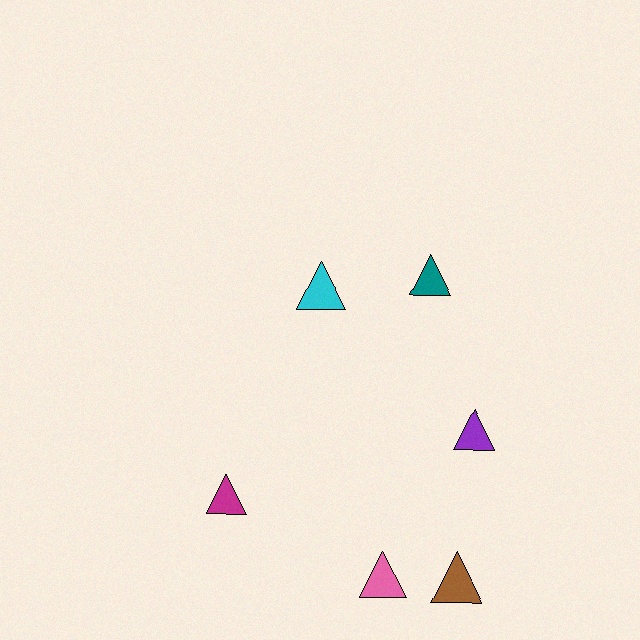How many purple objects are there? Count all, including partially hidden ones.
There is 1 purple object.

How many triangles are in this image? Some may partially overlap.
There are 6 triangles.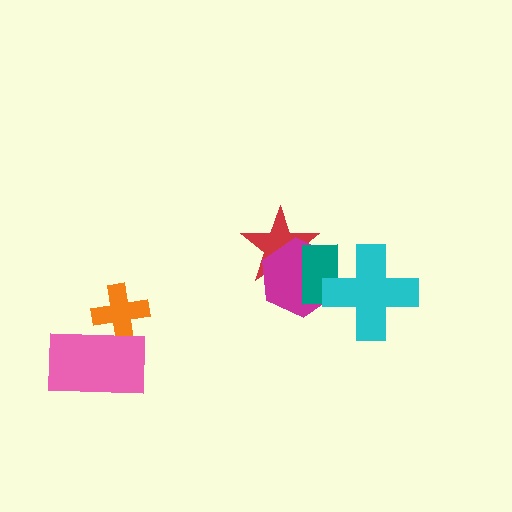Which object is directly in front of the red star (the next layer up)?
The magenta hexagon is directly in front of the red star.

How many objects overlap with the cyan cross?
2 objects overlap with the cyan cross.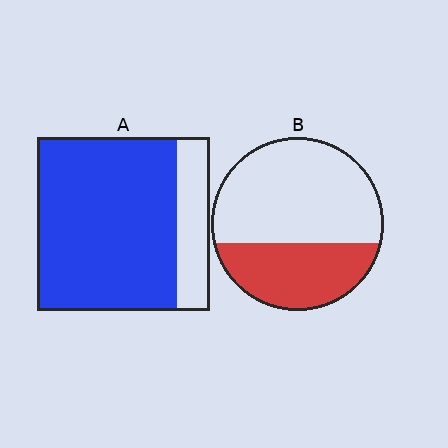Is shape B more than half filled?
No.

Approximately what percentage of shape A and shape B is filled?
A is approximately 80% and B is approximately 35%.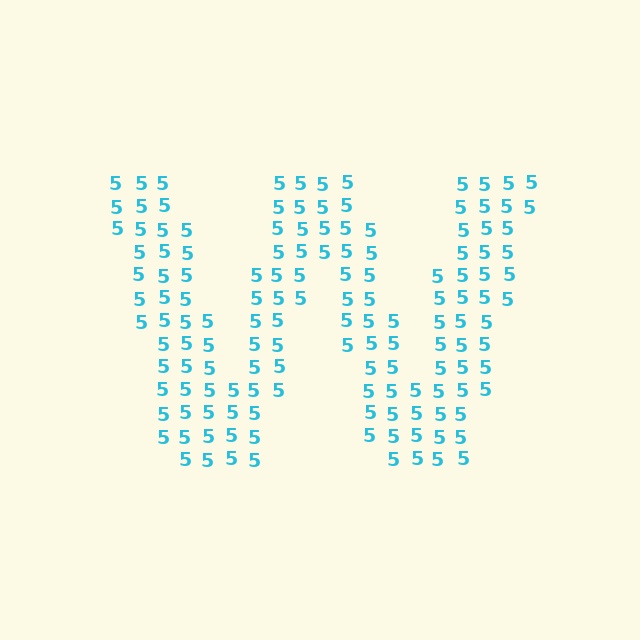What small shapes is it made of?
It is made of small digit 5's.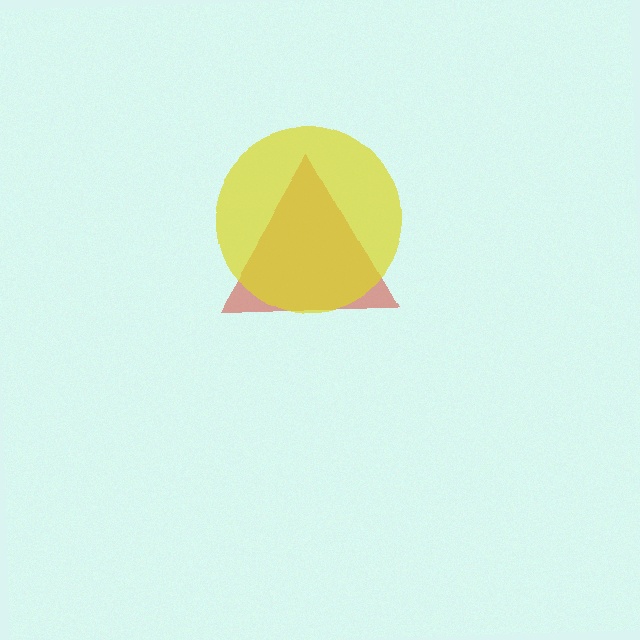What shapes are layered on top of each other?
The layered shapes are: a red triangle, a yellow circle.